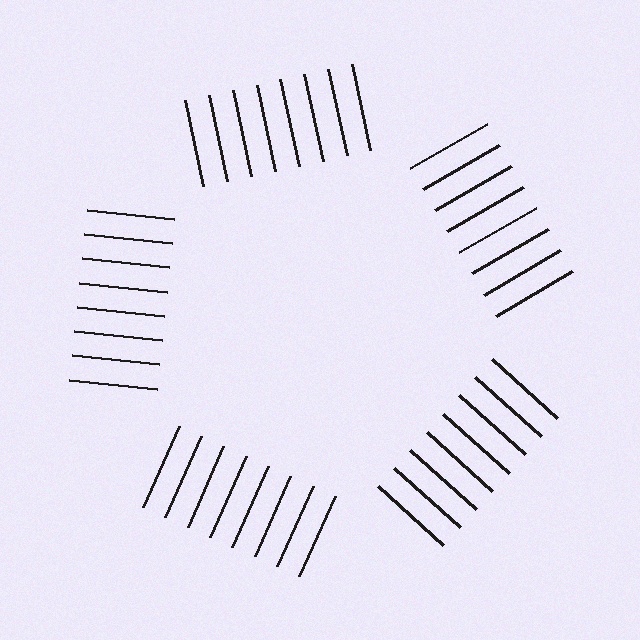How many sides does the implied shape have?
5 sides — the line-ends trace a pentagon.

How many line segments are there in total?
40 — 8 along each of the 5 edges.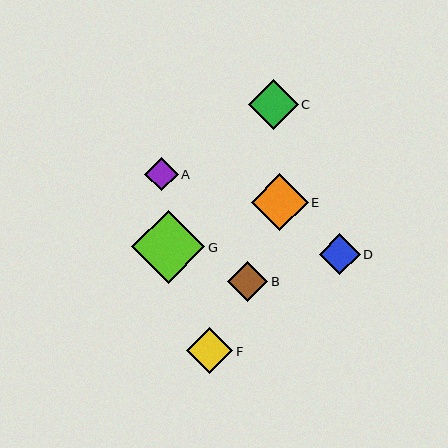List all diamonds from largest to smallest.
From largest to smallest: G, E, C, F, D, B, A.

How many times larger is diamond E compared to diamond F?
Diamond E is approximately 1.2 times the size of diamond F.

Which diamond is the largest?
Diamond G is the largest with a size of approximately 73 pixels.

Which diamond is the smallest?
Diamond A is the smallest with a size of approximately 34 pixels.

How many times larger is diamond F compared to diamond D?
Diamond F is approximately 1.1 times the size of diamond D.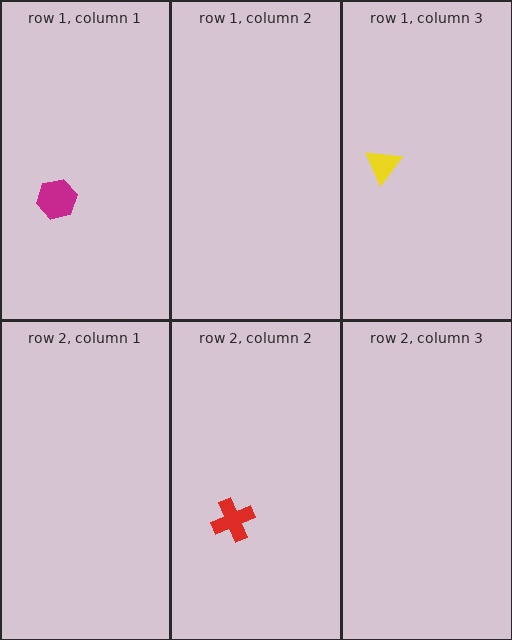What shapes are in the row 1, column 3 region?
The yellow triangle.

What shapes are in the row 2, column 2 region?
The red cross.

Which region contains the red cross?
The row 2, column 2 region.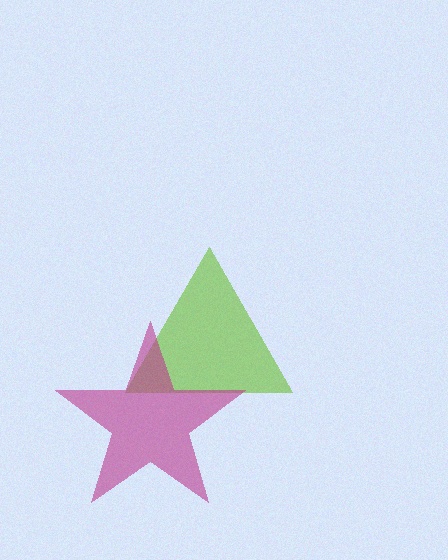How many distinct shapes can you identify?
There are 2 distinct shapes: a lime triangle, a magenta star.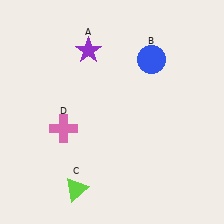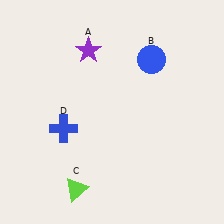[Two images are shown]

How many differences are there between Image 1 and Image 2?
There is 1 difference between the two images.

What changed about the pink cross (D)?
In Image 1, D is pink. In Image 2, it changed to blue.